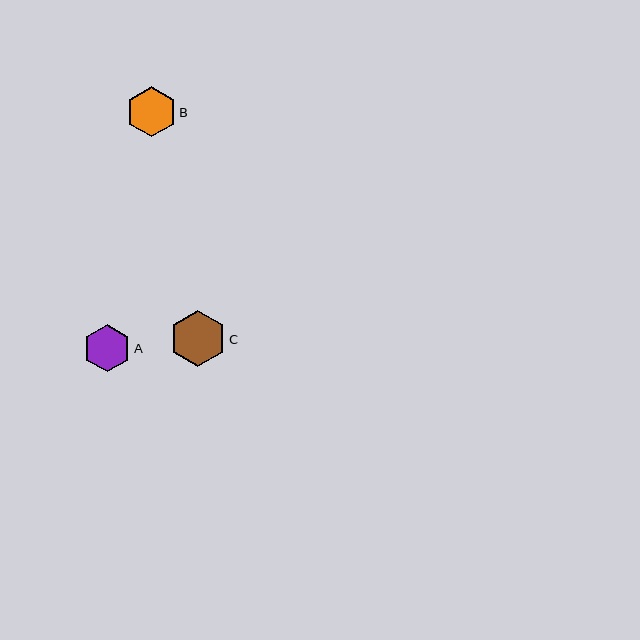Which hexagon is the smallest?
Hexagon A is the smallest with a size of approximately 47 pixels.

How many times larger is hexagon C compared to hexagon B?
Hexagon C is approximately 1.1 times the size of hexagon B.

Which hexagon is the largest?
Hexagon C is the largest with a size of approximately 56 pixels.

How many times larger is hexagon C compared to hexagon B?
Hexagon C is approximately 1.1 times the size of hexagon B.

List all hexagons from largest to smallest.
From largest to smallest: C, B, A.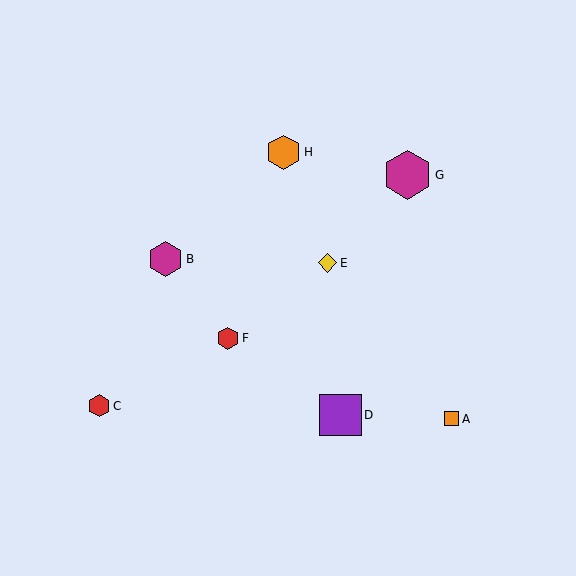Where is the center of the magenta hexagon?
The center of the magenta hexagon is at (408, 175).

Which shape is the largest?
The magenta hexagon (labeled G) is the largest.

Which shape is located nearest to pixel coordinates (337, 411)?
The purple square (labeled D) at (341, 415) is nearest to that location.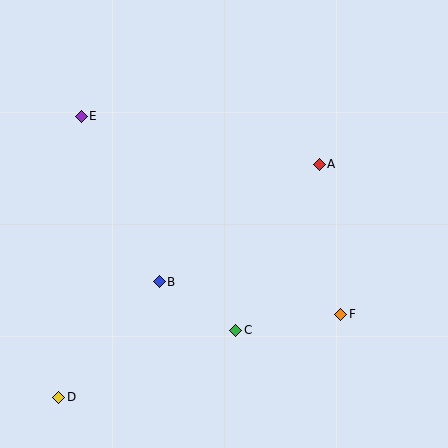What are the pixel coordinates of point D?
Point D is at (59, 397).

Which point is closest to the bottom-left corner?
Point D is closest to the bottom-left corner.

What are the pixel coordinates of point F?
Point F is at (341, 314).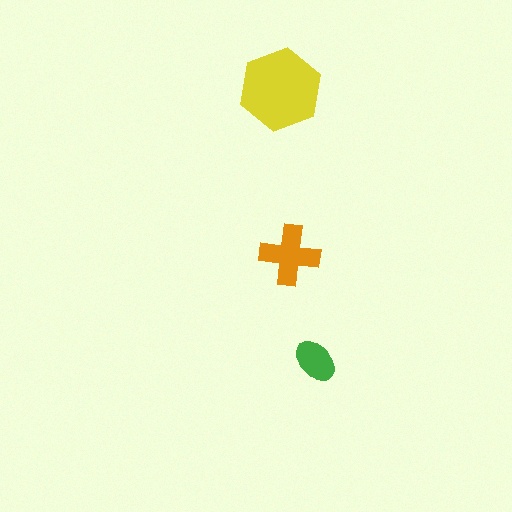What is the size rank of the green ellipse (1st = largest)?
3rd.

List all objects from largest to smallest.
The yellow hexagon, the orange cross, the green ellipse.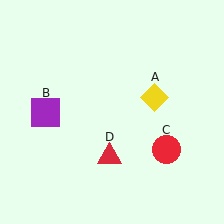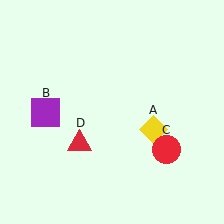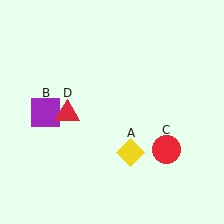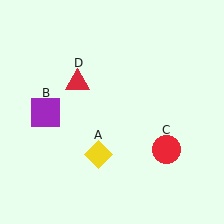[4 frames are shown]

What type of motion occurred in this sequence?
The yellow diamond (object A), red triangle (object D) rotated clockwise around the center of the scene.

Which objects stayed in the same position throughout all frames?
Purple square (object B) and red circle (object C) remained stationary.